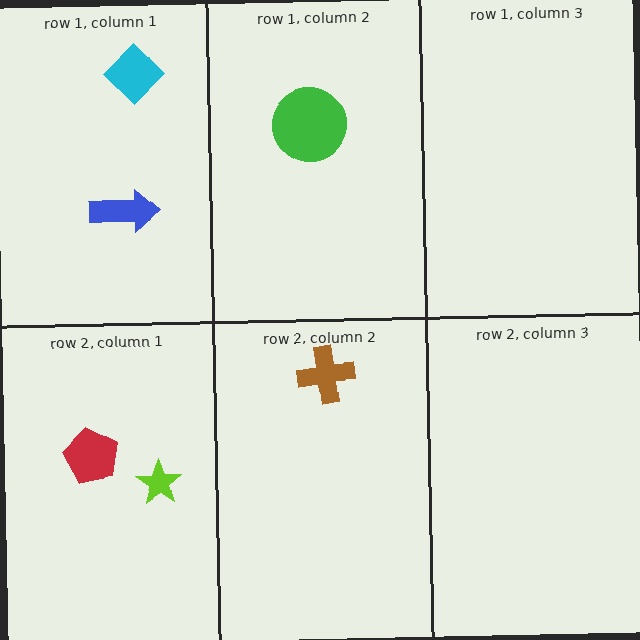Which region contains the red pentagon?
The row 2, column 1 region.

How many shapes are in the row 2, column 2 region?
1.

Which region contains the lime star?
The row 2, column 1 region.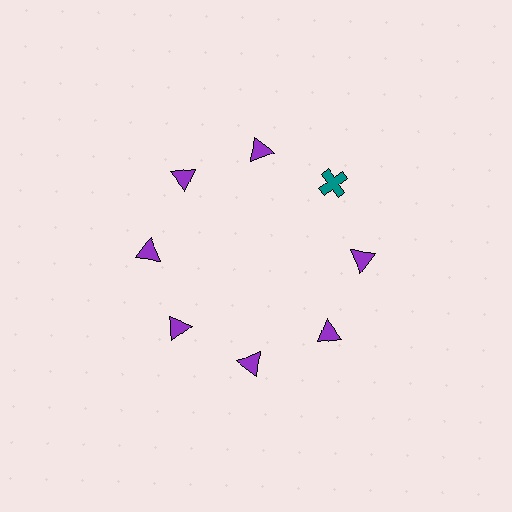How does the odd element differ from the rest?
It differs in both color (teal instead of purple) and shape (cross instead of triangle).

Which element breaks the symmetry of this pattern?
The teal cross at roughly the 2 o'clock position breaks the symmetry. All other shapes are purple triangles.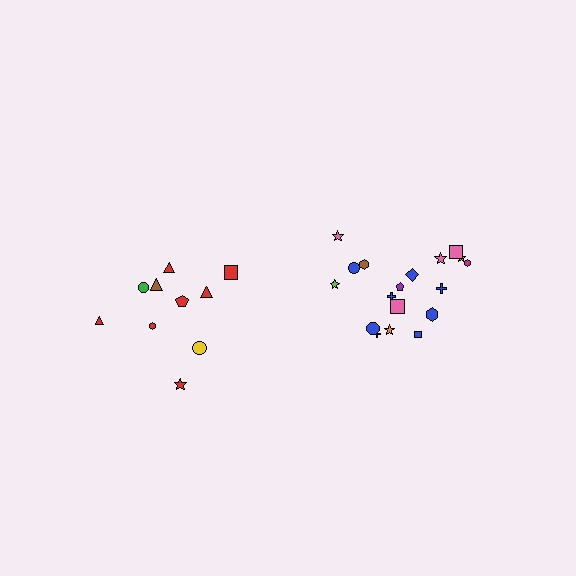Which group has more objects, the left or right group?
The right group.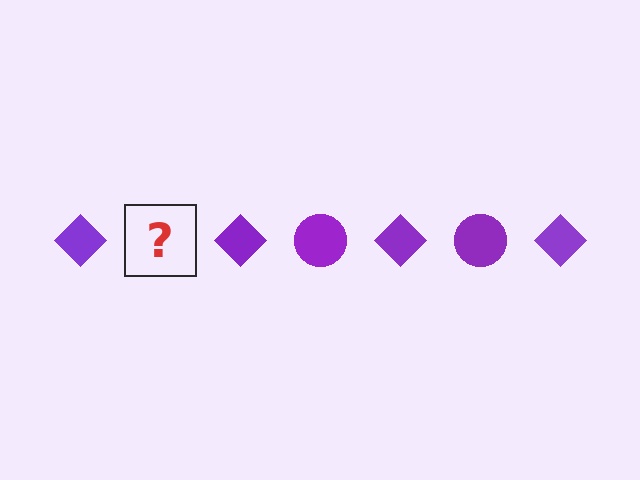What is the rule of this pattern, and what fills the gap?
The rule is that the pattern cycles through diamond, circle shapes in purple. The gap should be filled with a purple circle.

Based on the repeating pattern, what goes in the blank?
The blank should be a purple circle.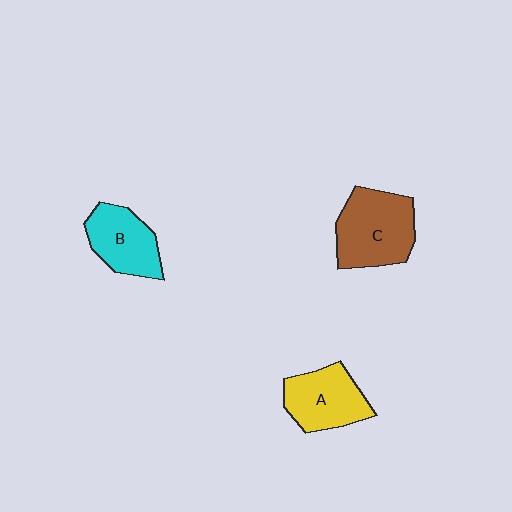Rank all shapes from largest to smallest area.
From largest to smallest: C (brown), A (yellow), B (cyan).